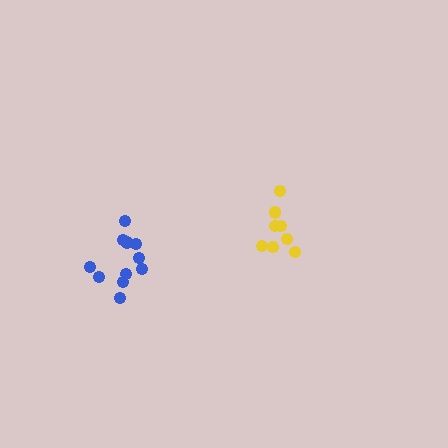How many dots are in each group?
Group 1: 8 dots, Group 2: 11 dots (19 total).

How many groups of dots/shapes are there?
There are 2 groups.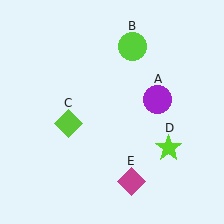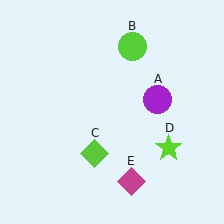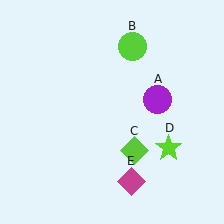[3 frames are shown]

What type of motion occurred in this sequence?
The lime diamond (object C) rotated counterclockwise around the center of the scene.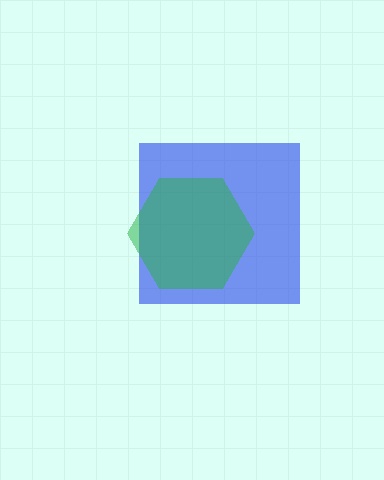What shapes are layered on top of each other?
The layered shapes are: a blue square, a green hexagon.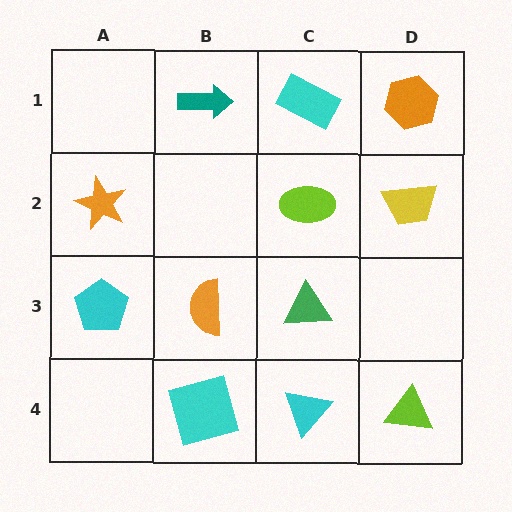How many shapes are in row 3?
3 shapes.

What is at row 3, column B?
An orange semicircle.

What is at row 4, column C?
A cyan triangle.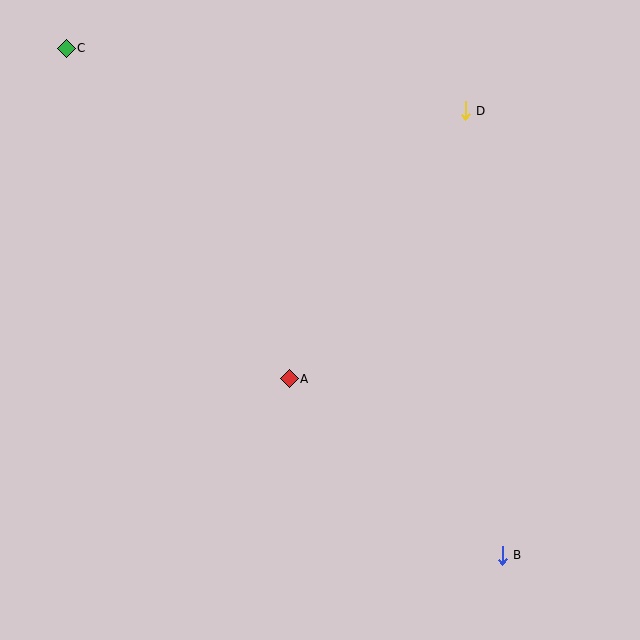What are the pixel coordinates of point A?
Point A is at (289, 379).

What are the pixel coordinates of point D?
Point D is at (465, 111).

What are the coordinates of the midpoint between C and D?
The midpoint between C and D is at (266, 80).